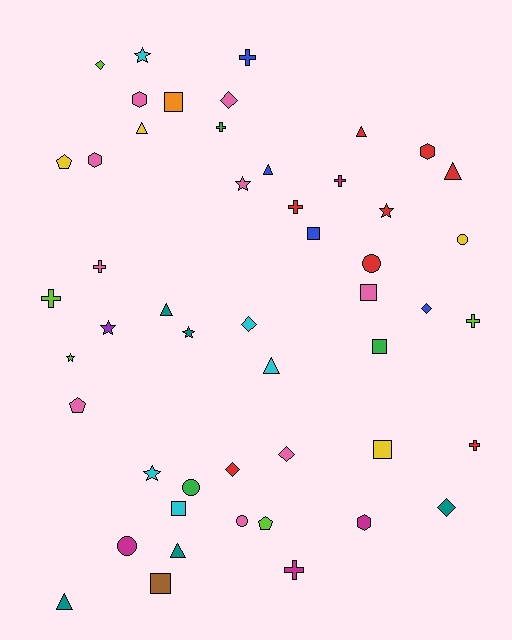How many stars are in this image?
There are 7 stars.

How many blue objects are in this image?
There are 4 blue objects.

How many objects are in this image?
There are 50 objects.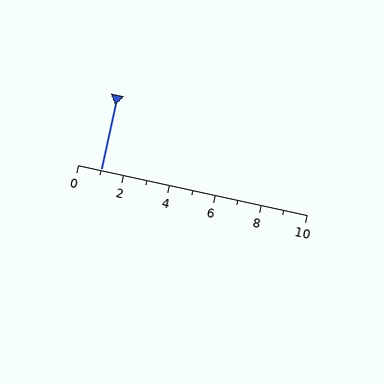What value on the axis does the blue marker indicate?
The marker indicates approximately 1.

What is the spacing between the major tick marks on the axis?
The major ticks are spaced 2 apart.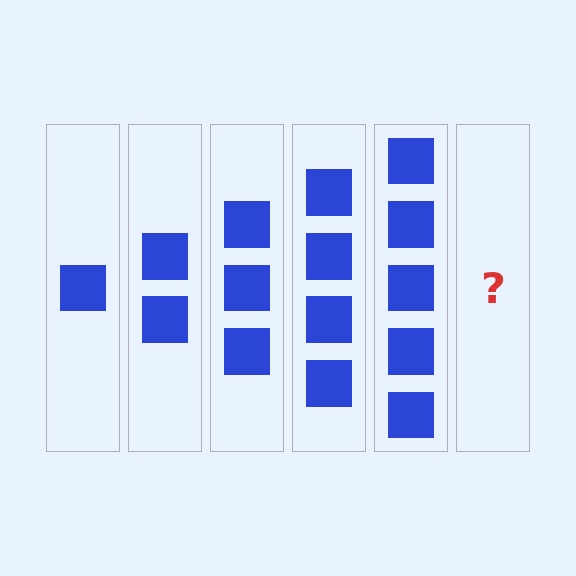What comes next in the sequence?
The next element should be 6 squares.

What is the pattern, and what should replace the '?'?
The pattern is that each step adds one more square. The '?' should be 6 squares.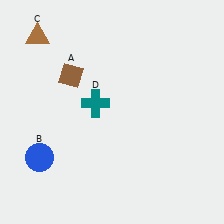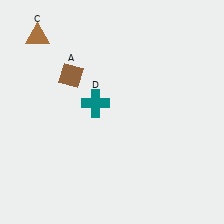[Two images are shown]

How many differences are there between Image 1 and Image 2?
There is 1 difference between the two images.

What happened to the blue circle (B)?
The blue circle (B) was removed in Image 2. It was in the bottom-left area of Image 1.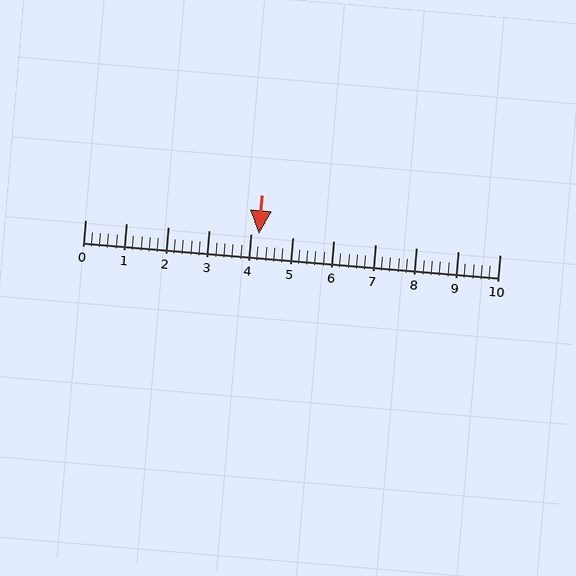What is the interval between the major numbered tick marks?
The major tick marks are spaced 1 units apart.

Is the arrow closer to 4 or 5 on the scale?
The arrow is closer to 4.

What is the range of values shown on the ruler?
The ruler shows values from 0 to 10.